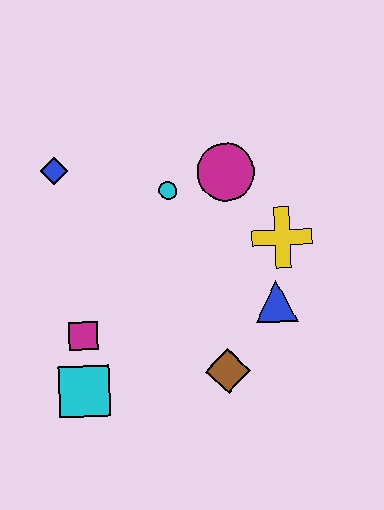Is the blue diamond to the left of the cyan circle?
Yes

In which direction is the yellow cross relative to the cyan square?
The yellow cross is to the right of the cyan square.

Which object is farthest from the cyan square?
The magenta circle is farthest from the cyan square.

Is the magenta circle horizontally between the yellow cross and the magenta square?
Yes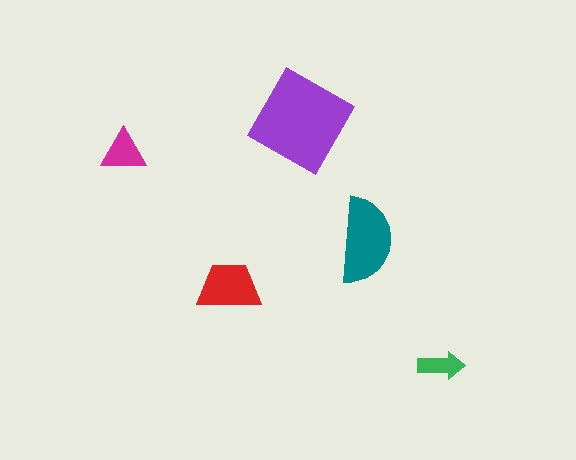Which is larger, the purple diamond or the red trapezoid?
The purple diamond.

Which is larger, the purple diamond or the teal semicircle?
The purple diamond.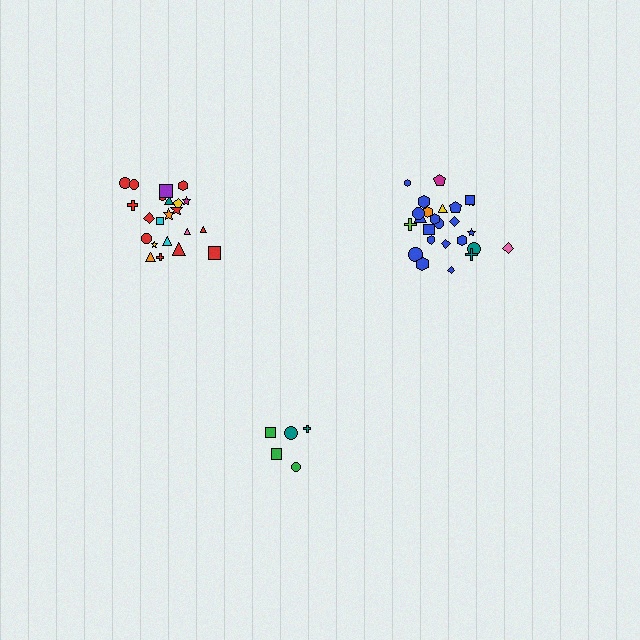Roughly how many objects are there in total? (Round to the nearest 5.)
Roughly 50 objects in total.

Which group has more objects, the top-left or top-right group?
The top-right group.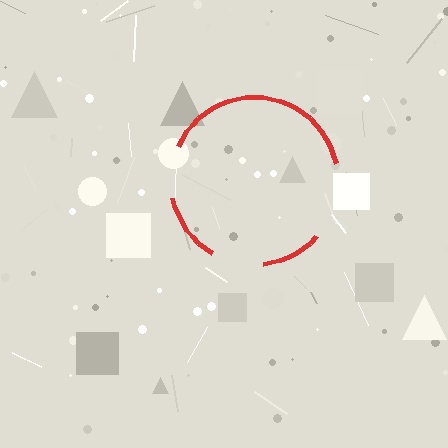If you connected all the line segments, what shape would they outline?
They would outline a circle.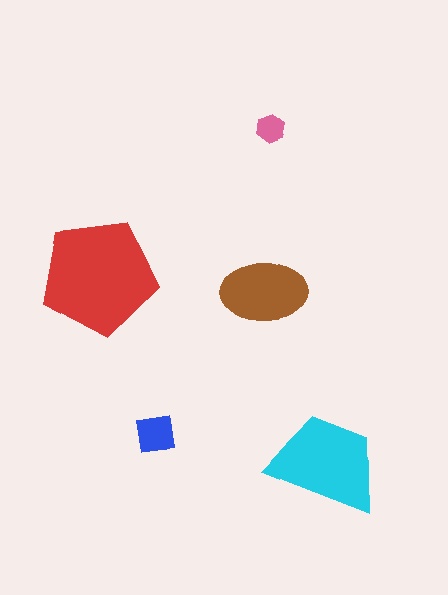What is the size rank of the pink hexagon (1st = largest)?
5th.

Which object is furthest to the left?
The red pentagon is leftmost.